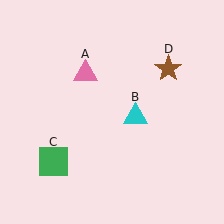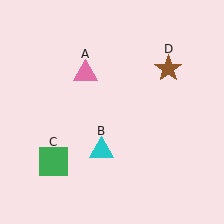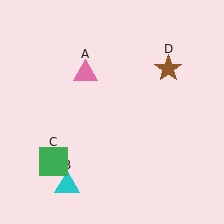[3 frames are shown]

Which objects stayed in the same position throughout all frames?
Pink triangle (object A) and green square (object C) and brown star (object D) remained stationary.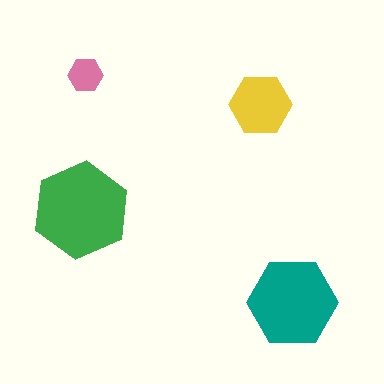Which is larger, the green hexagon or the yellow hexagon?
The green one.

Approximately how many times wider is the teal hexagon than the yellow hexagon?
About 1.5 times wider.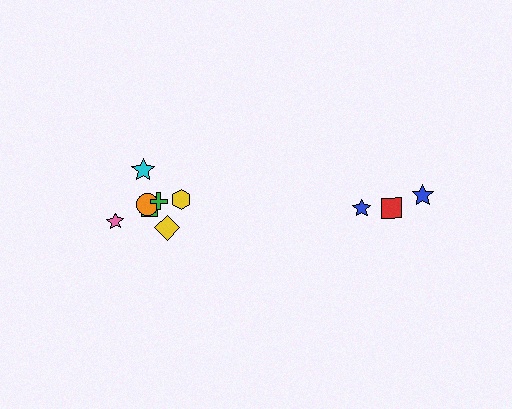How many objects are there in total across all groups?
There are 10 objects.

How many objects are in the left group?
There are 7 objects.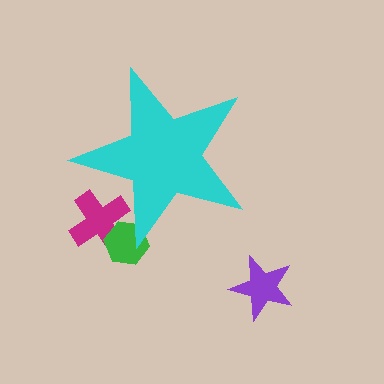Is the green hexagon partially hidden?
Yes, the green hexagon is partially hidden behind the cyan star.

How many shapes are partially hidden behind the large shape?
2 shapes are partially hidden.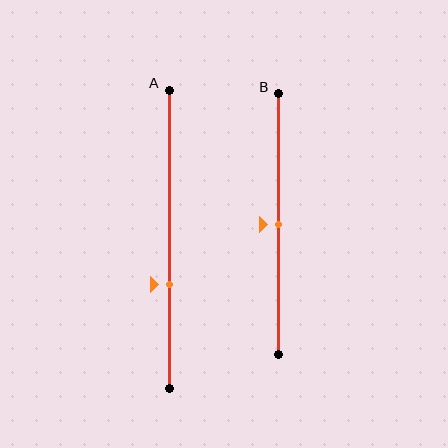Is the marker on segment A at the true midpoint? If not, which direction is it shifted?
No, the marker on segment A is shifted downward by about 15% of the segment length.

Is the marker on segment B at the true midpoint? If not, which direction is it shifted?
Yes, the marker on segment B is at the true midpoint.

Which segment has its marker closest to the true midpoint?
Segment B has its marker closest to the true midpoint.